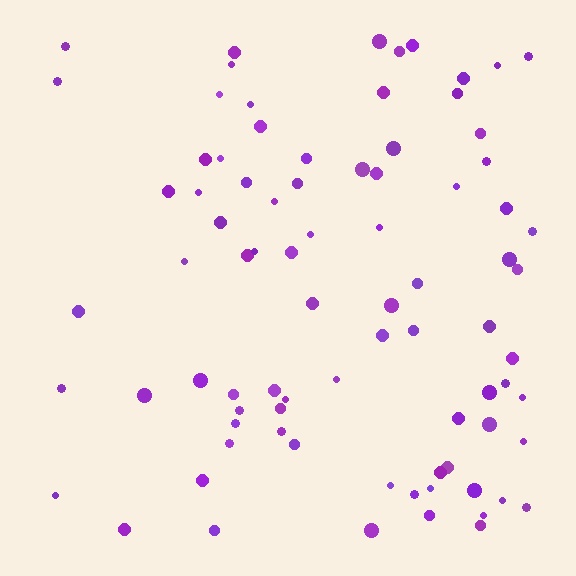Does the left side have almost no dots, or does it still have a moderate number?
Still a moderate number, just noticeably fewer than the right.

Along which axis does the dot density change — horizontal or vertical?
Horizontal.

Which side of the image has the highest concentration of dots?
The right.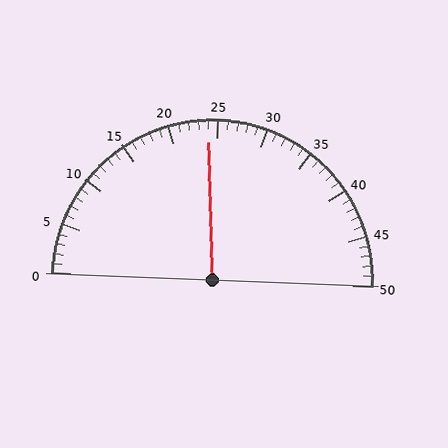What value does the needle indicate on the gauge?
The needle indicates approximately 24.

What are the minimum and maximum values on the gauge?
The gauge ranges from 0 to 50.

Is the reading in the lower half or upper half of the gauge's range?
The reading is in the lower half of the range (0 to 50).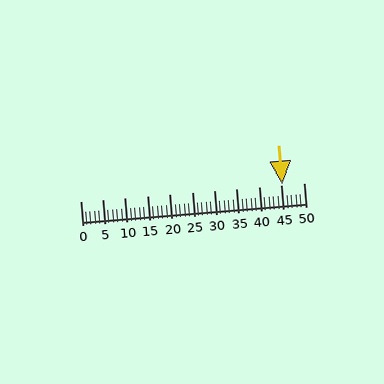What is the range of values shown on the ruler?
The ruler shows values from 0 to 50.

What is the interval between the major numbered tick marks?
The major tick marks are spaced 5 units apart.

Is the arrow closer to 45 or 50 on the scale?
The arrow is closer to 45.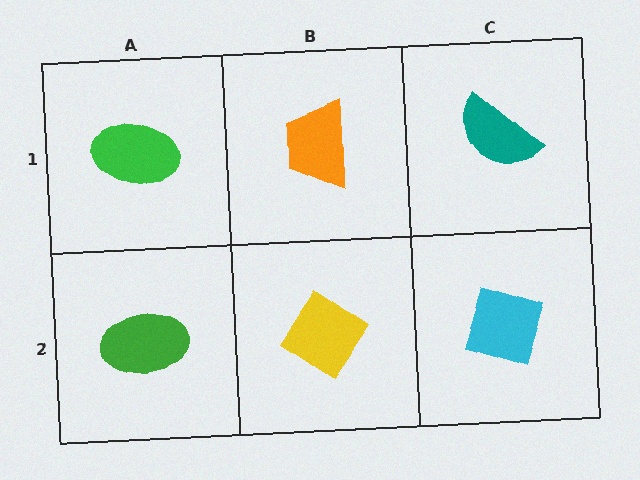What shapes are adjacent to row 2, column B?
An orange trapezoid (row 1, column B), a green ellipse (row 2, column A), a cyan diamond (row 2, column C).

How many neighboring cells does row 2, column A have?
2.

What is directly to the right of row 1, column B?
A teal semicircle.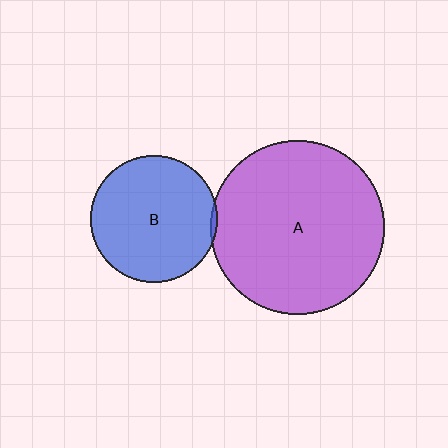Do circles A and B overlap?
Yes.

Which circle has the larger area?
Circle A (purple).